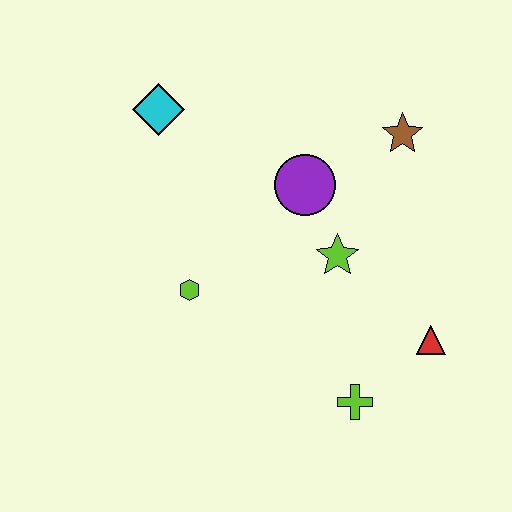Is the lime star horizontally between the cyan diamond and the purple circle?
No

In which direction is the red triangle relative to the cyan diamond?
The red triangle is to the right of the cyan diamond.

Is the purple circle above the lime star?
Yes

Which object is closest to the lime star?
The purple circle is closest to the lime star.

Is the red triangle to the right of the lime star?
Yes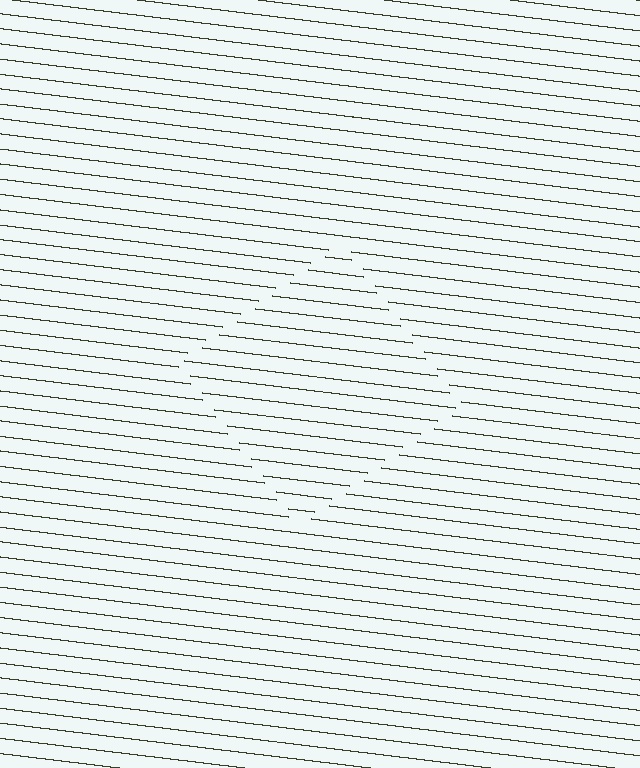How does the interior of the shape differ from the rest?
The interior of the shape contains the same grating, shifted by half a period — the contour is defined by the phase discontinuity where line-ends from the inner and outer gratings abut.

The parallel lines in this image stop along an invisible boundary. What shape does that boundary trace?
An illusory square. The interior of the shape contains the same grating, shifted by half a period — the contour is defined by the phase discontinuity where line-ends from the inner and outer gratings abut.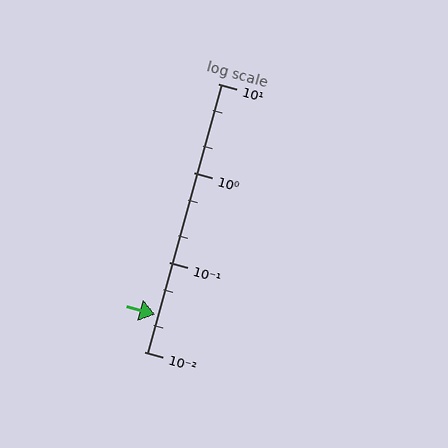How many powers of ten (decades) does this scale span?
The scale spans 3 decades, from 0.01 to 10.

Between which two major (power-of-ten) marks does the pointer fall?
The pointer is between 0.01 and 0.1.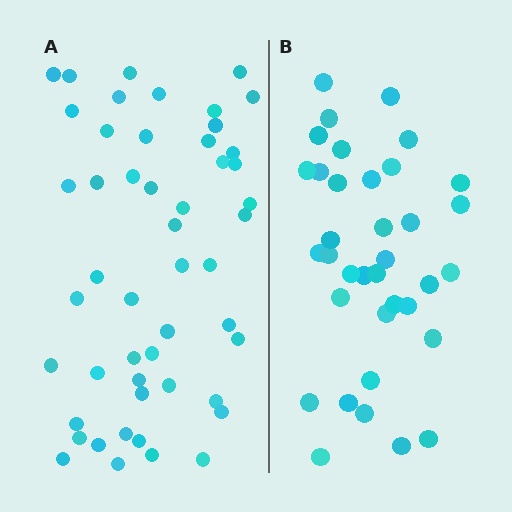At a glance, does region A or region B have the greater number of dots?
Region A (the left region) has more dots.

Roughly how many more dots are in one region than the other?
Region A has approximately 15 more dots than region B.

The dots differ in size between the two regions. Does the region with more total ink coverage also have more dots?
No. Region B has more total ink coverage because its dots are larger, but region A actually contains more individual dots. Total area can be misleading — the number of items is what matters here.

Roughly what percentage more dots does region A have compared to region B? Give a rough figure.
About 40% more.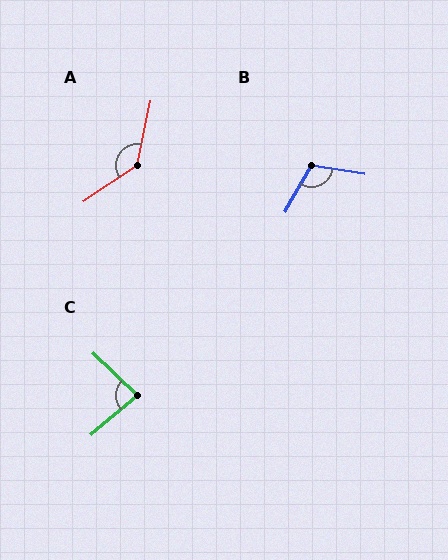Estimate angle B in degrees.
Approximately 111 degrees.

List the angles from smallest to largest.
C (84°), B (111°), A (136°).